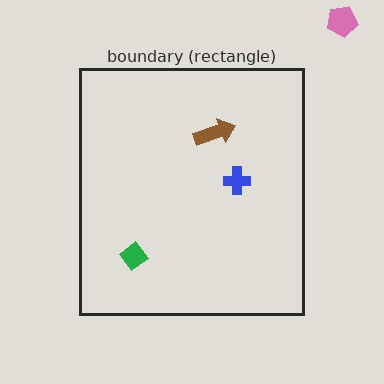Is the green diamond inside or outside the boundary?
Inside.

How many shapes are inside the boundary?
3 inside, 1 outside.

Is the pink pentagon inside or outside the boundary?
Outside.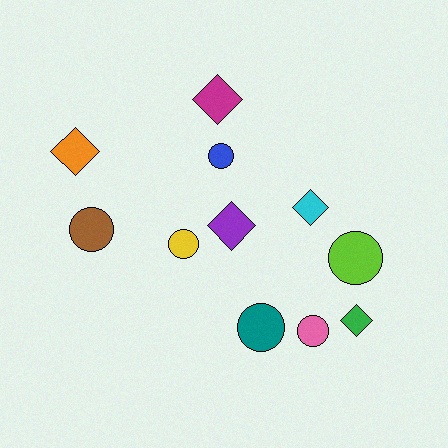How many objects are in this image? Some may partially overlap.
There are 11 objects.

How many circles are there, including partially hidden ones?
There are 6 circles.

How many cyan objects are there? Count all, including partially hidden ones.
There is 1 cyan object.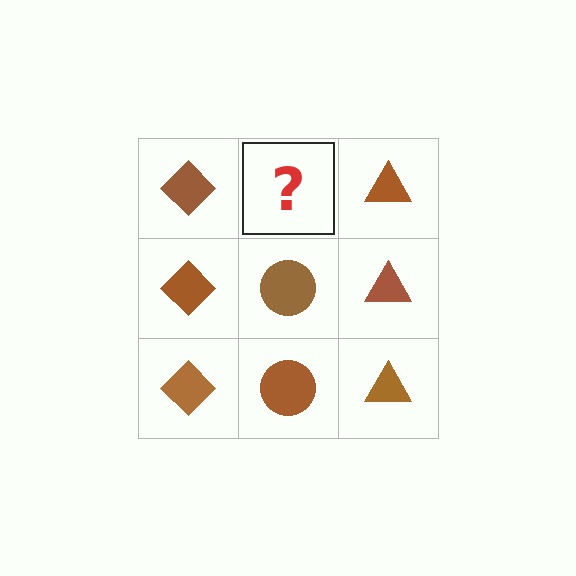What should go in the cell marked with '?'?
The missing cell should contain a brown circle.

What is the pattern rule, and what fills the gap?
The rule is that each column has a consistent shape. The gap should be filled with a brown circle.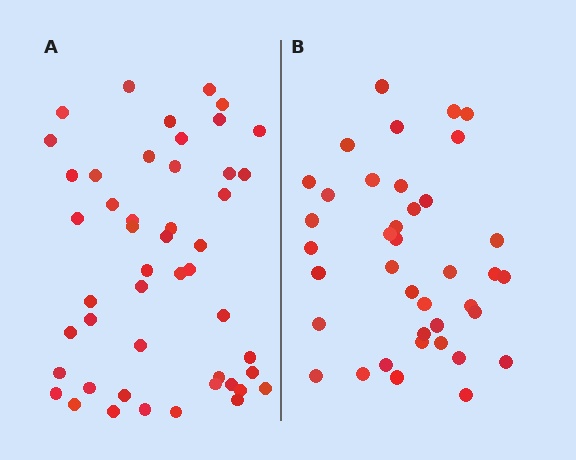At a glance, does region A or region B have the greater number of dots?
Region A (the left region) has more dots.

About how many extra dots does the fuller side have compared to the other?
Region A has roughly 8 or so more dots than region B.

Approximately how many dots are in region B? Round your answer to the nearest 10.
About 40 dots. (The exact count is 39, which rounds to 40.)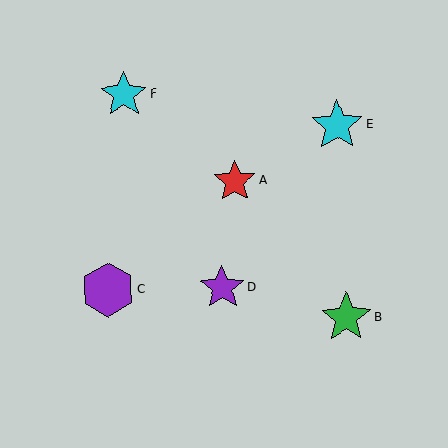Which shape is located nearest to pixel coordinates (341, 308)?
The green star (labeled B) at (346, 317) is nearest to that location.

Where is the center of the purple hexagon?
The center of the purple hexagon is at (108, 290).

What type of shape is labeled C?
Shape C is a purple hexagon.